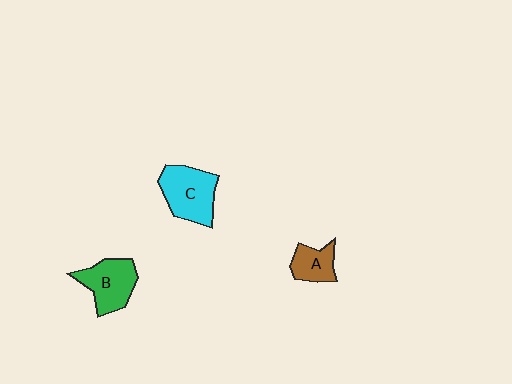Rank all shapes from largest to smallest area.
From largest to smallest: C (cyan), B (green), A (brown).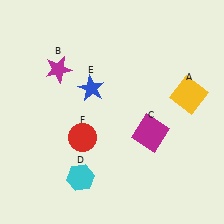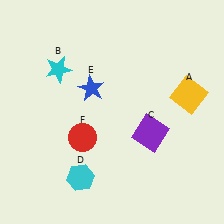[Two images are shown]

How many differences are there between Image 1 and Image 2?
There are 2 differences between the two images.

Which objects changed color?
B changed from magenta to cyan. C changed from magenta to purple.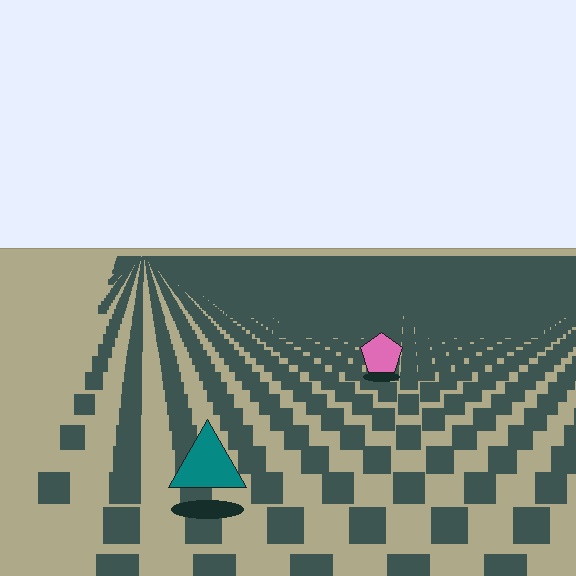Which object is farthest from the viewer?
The pink pentagon is farthest from the viewer. It appears smaller and the ground texture around it is denser.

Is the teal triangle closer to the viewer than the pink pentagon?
Yes. The teal triangle is closer — you can tell from the texture gradient: the ground texture is coarser near it.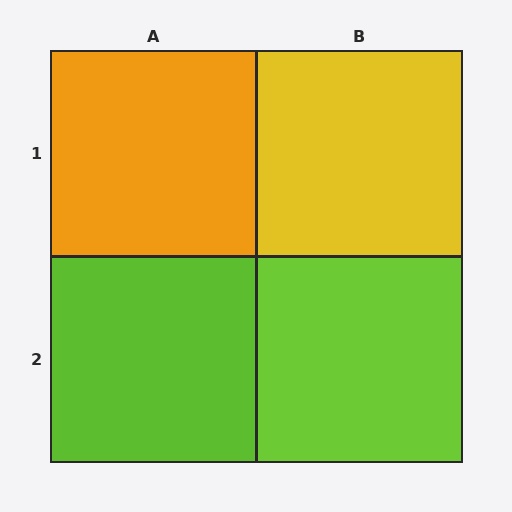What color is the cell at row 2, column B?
Lime.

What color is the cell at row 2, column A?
Lime.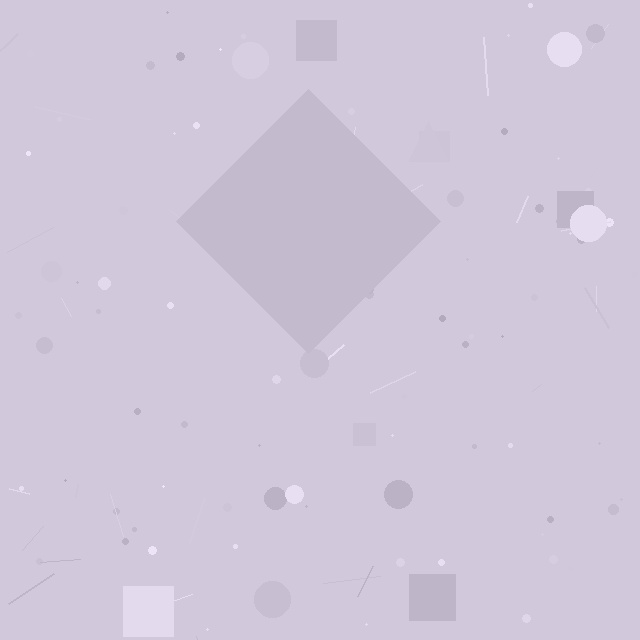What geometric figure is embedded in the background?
A diamond is embedded in the background.